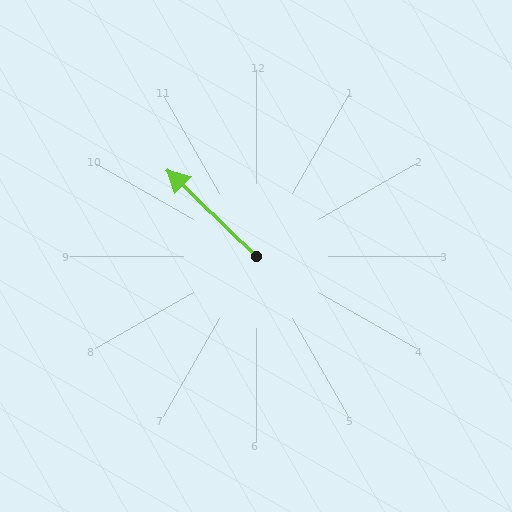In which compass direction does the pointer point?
Northwest.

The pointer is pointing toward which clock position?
Roughly 10 o'clock.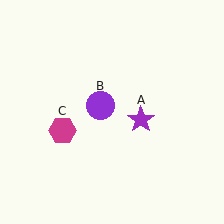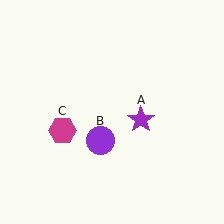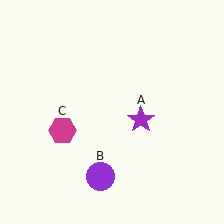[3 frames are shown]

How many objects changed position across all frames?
1 object changed position: purple circle (object B).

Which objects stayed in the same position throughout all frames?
Purple star (object A) and magenta hexagon (object C) remained stationary.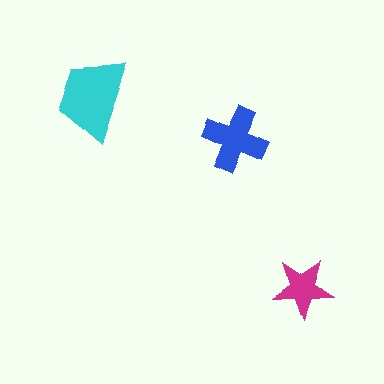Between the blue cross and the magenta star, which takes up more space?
The blue cross.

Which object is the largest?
The cyan trapezoid.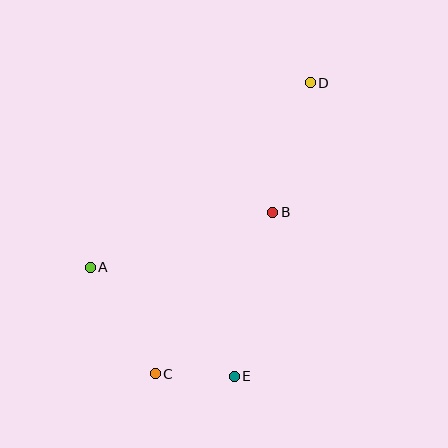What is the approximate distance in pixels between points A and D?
The distance between A and D is approximately 287 pixels.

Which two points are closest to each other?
Points C and E are closest to each other.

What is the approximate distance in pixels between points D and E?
The distance between D and E is approximately 303 pixels.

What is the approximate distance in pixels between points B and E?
The distance between B and E is approximately 169 pixels.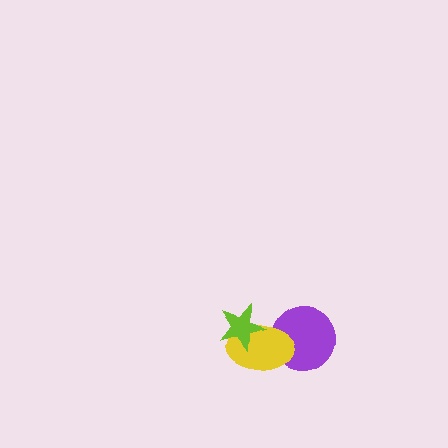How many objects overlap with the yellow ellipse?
2 objects overlap with the yellow ellipse.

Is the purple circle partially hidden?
Yes, it is partially covered by another shape.